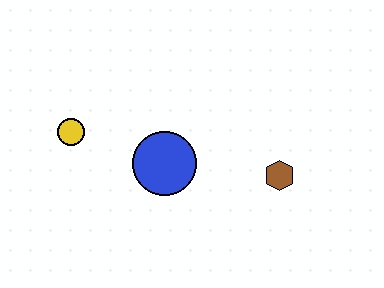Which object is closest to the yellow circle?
The blue circle is closest to the yellow circle.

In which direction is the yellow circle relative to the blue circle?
The yellow circle is to the left of the blue circle.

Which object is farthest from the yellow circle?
The brown hexagon is farthest from the yellow circle.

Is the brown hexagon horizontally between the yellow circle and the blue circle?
No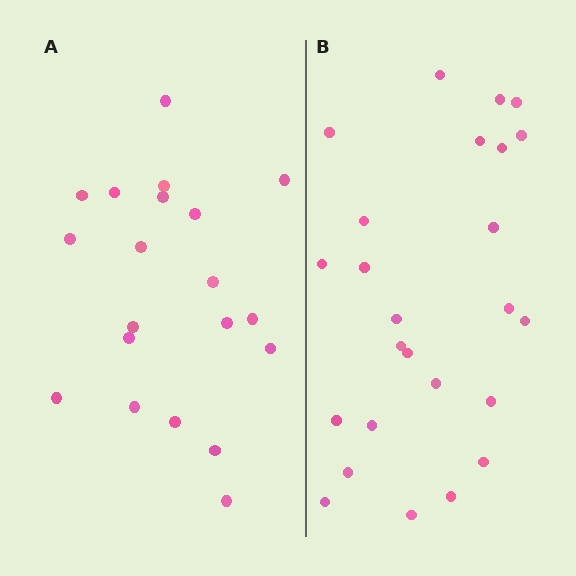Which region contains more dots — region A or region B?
Region B (the right region) has more dots.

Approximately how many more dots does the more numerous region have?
Region B has about 5 more dots than region A.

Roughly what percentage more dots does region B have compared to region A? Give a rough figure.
About 25% more.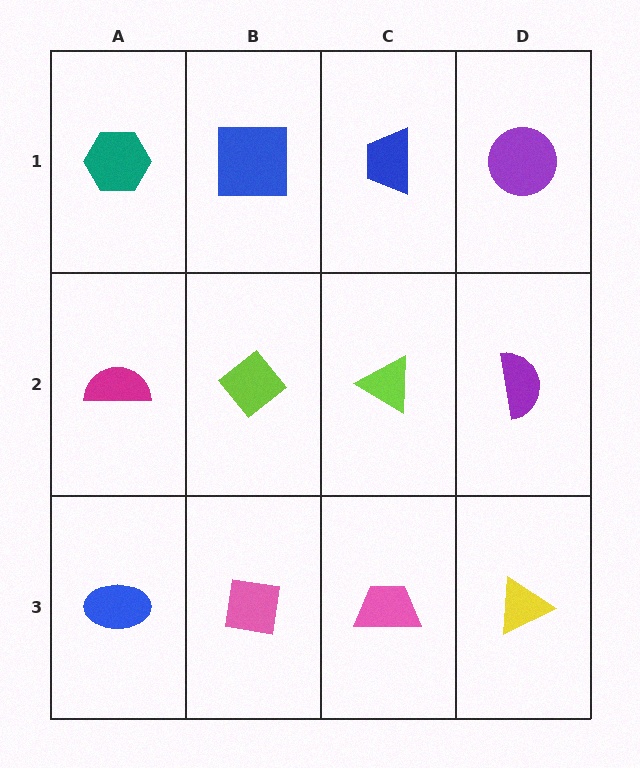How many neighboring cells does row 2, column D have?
3.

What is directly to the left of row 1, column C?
A blue square.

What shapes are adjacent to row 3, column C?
A lime triangle (row 2, column C), a pink square (row 3, column B), a yellow triangle (row 3, column D).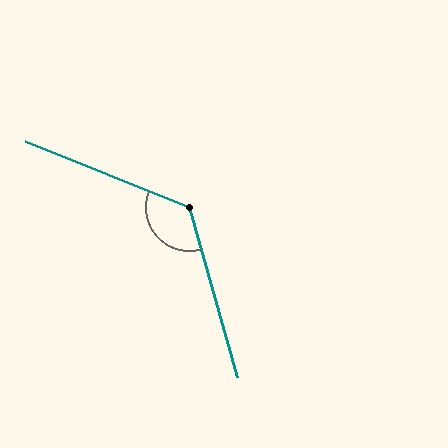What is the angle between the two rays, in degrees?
Approximately 127 degrees.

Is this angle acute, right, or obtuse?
It is obtuse.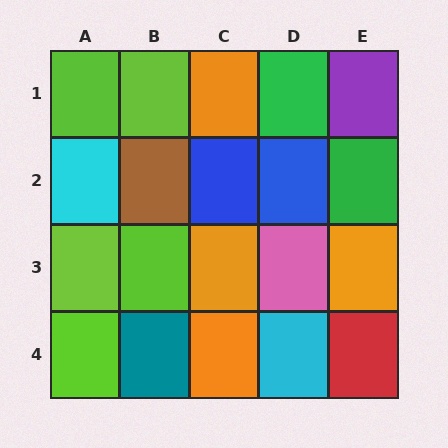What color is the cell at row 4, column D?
Cyan.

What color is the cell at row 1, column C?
Orange.